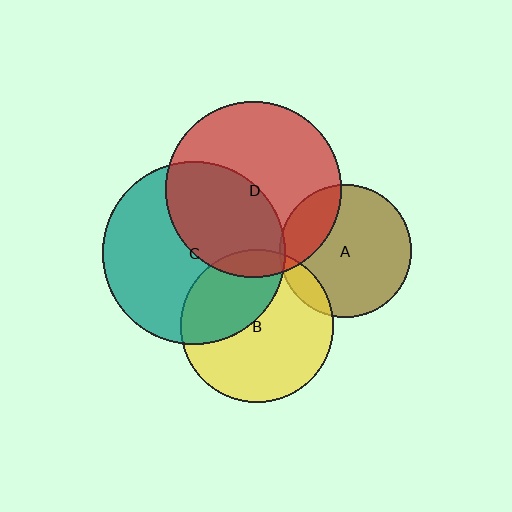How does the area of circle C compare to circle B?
Approximately 1.4 times.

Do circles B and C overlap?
Yes.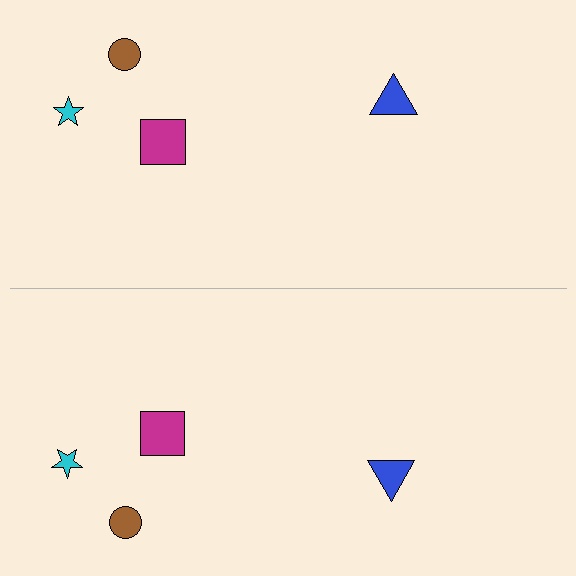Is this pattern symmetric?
Yes, this pattern has bilateral (reflection) symmetry.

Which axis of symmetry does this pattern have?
The pattern has a horizontal axis of symmetry running through the center of the image.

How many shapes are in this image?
There are 8 shapes in this image.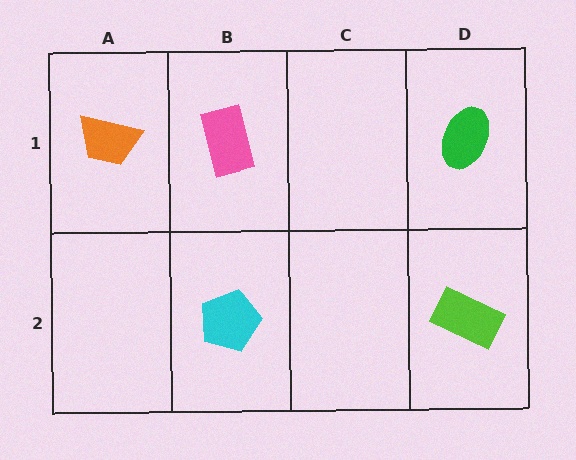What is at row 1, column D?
A green ellipse.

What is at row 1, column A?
An orange trapezoid.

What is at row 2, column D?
A lime rectangle.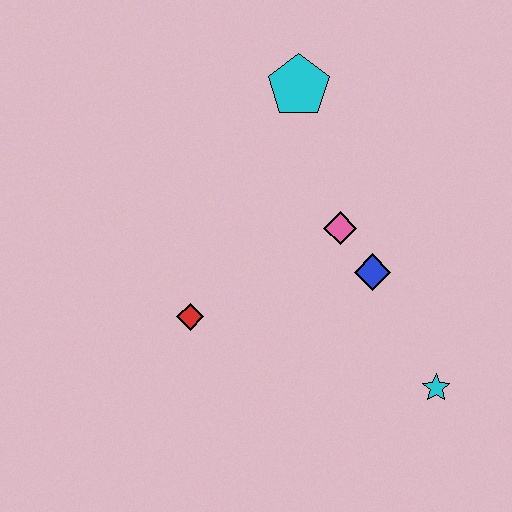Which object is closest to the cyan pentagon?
The pink diamond is closest to the cyan pentagon.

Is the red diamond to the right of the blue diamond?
No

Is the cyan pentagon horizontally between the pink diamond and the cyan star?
No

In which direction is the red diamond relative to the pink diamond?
The red diamond is to the left of the pink diamond.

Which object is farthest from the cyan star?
The cyan pentagon is farthest from the cyan star.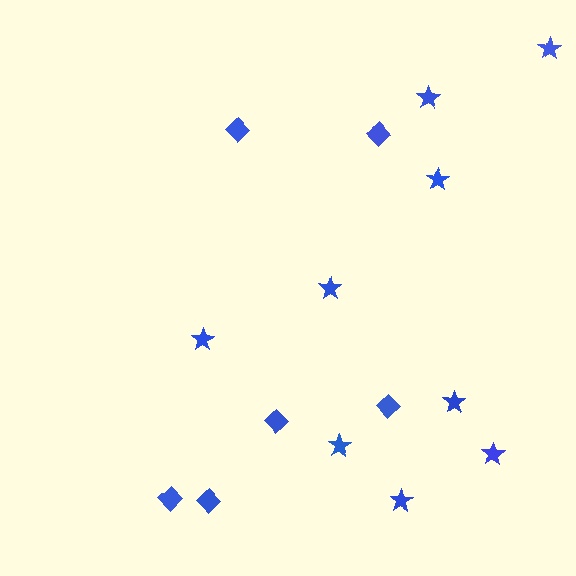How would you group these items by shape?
There are 2 groups: one group of stars (9) and one group of diamonds (6).